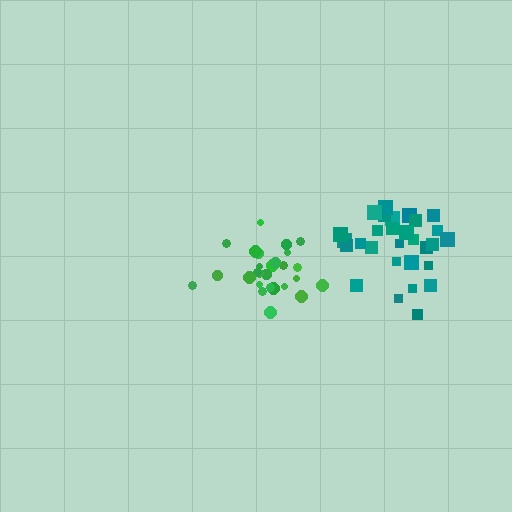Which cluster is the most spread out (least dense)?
Teal.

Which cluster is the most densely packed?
Green.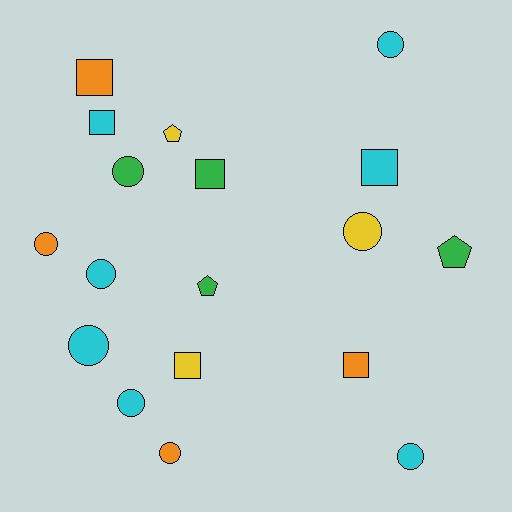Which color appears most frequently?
Cyan, with 7 objects.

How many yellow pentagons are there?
There is 1 yellow pentagon.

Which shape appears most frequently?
Circle, with 9 objects.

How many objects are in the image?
There are 18 objects.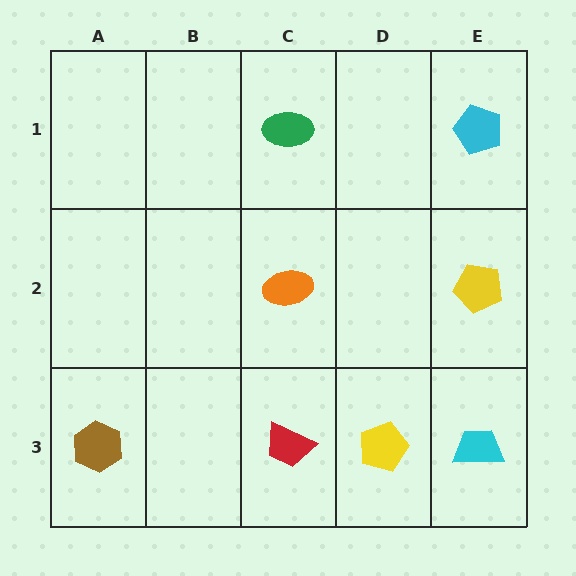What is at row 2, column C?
An orange ellipse.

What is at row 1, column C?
A green ellipse.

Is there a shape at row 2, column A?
No, that cell is empty.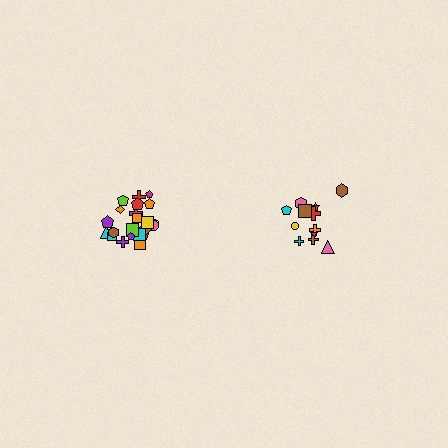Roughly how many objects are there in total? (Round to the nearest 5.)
Roughly 35 objects in total.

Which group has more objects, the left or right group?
The left group.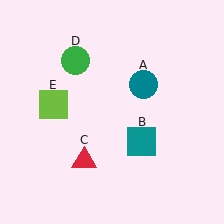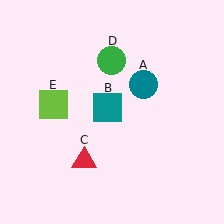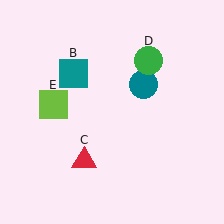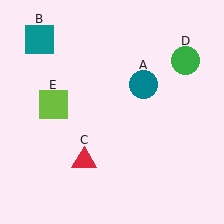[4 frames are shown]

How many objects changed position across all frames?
2 objects changed position: teal square (object B), green circle (object D).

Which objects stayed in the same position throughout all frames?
Teal circle (object A) and red triangle (object C) and lime square (object E) remained stationary.